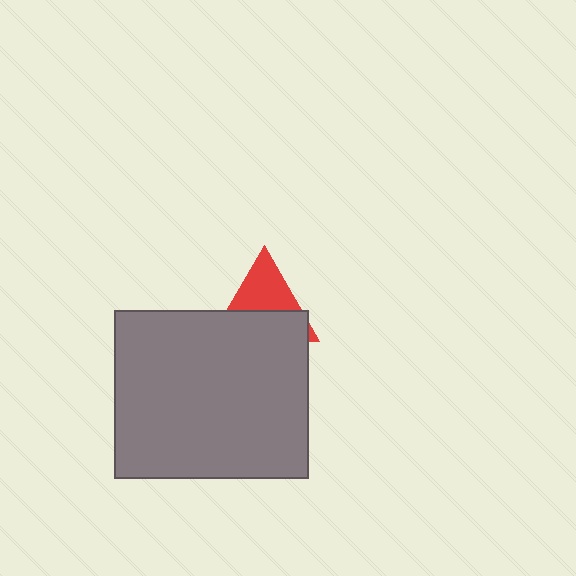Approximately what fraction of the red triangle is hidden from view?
Roughly 53% of the red triangle is hidden behind the gray rectangle.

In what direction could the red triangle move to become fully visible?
The red triangle could move up. That would shift it out from behind the gray rectangle entirely.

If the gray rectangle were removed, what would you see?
You would see the complete red triangle.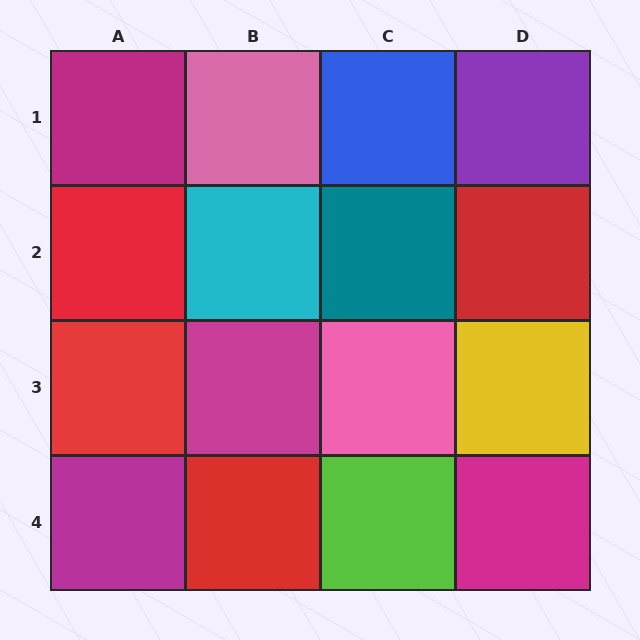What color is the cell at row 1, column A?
Magenta.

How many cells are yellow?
1 cell is yellow.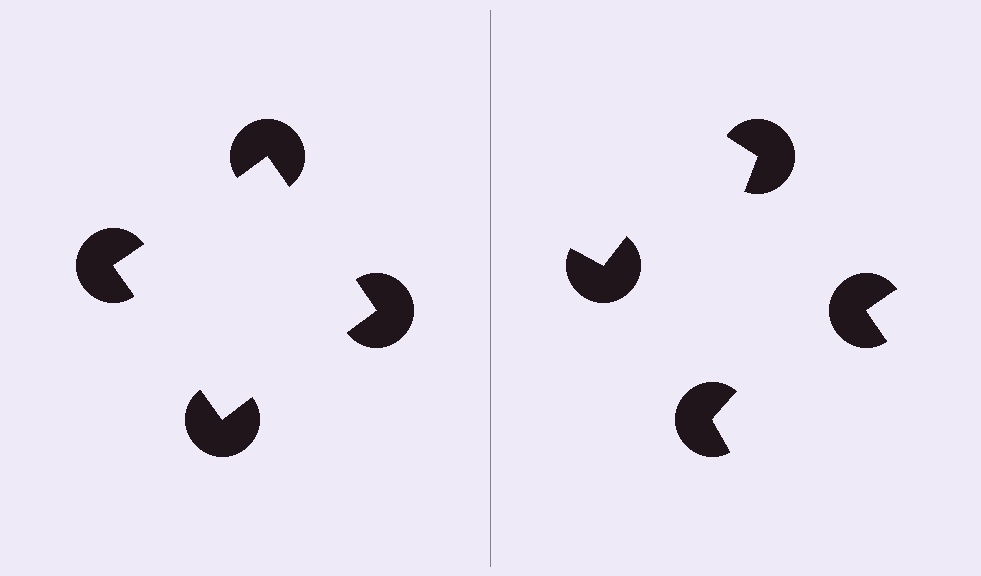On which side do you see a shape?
An illusory square appears on the left side. On the right side the wedge cuts are rotated, so no coherent shape forms.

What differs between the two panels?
The pac-man discs are positioned identically on both sides; only the wedge orientations differ. On the left they align to a square; on the right they are misaligned.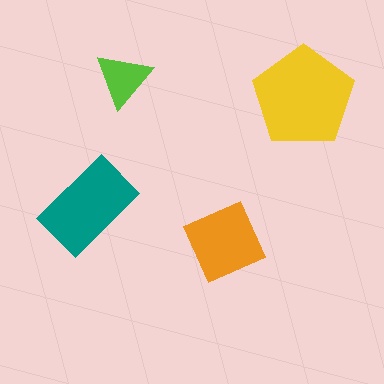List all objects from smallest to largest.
The lime triangle, the orange square, the teal rectangle, the yellow pentagon.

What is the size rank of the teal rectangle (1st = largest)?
2nd.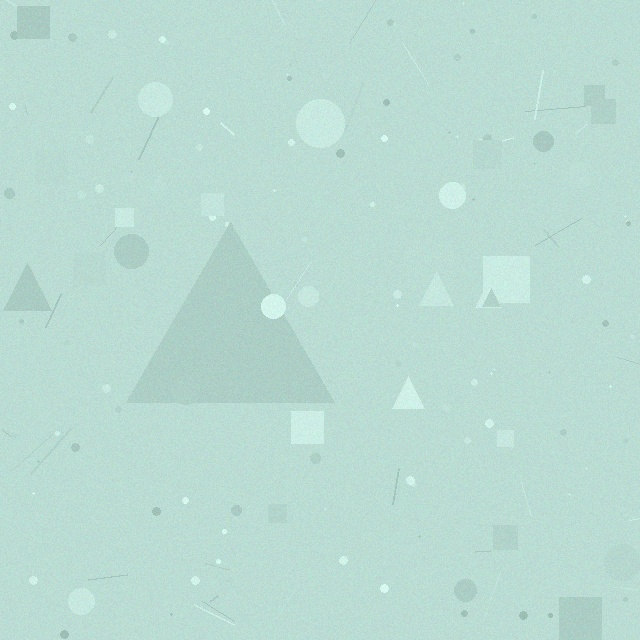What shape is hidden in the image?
A triangle is hidden in the image.